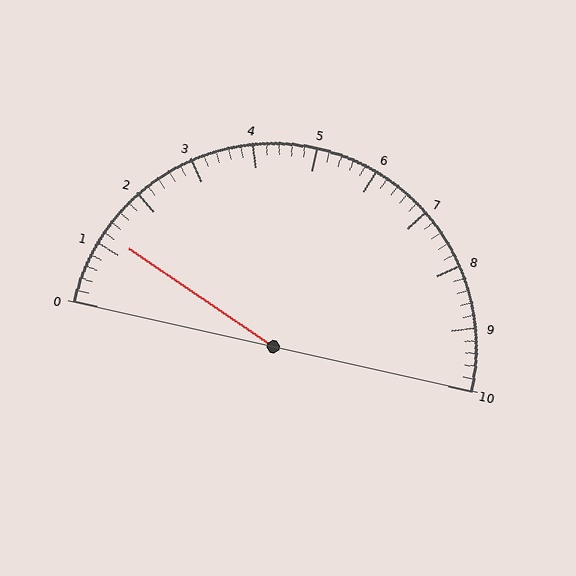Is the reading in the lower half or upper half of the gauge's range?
The reading is in the lower half of the range (0 to 10).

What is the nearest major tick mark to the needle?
The nearest major tick mark is 1.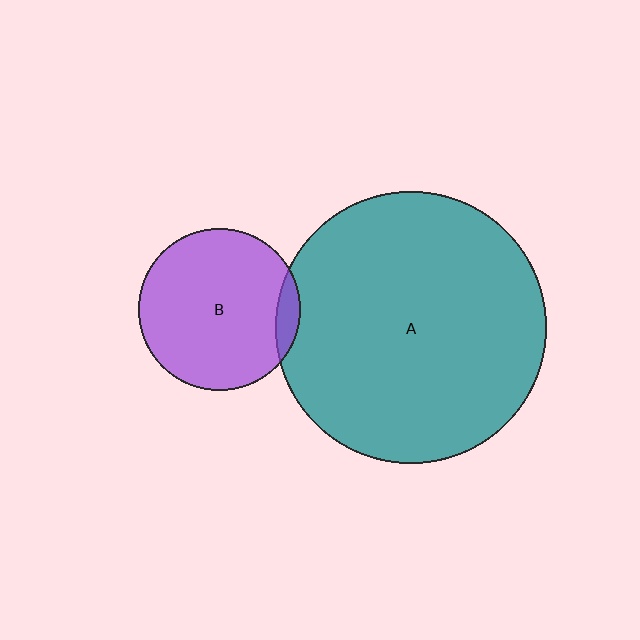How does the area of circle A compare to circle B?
Approximately 2.8 times.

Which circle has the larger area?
Circle A (teal).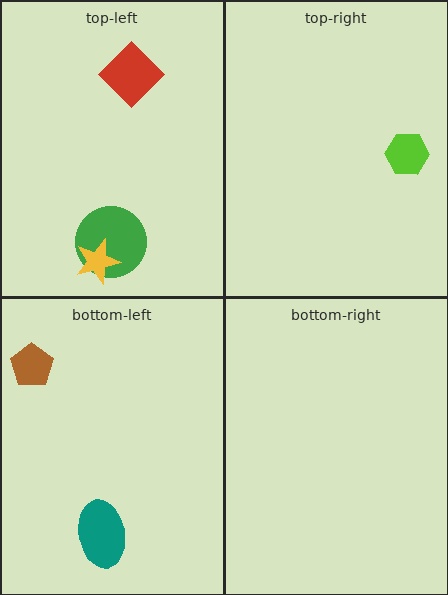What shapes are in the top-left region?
The green circle, the yellow star, the red diamond.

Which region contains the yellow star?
The top-left region.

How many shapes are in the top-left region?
3.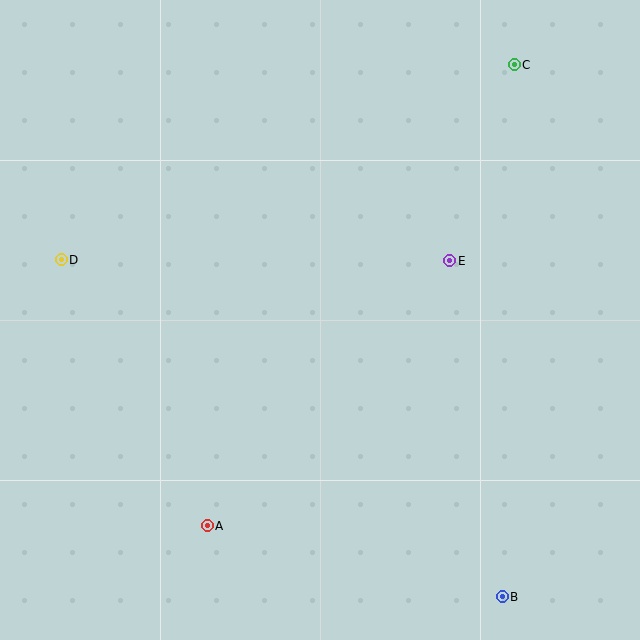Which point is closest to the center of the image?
Point E at (450, 261) is closest to the center.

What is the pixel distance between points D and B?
The distance between D and B is 555 pixels.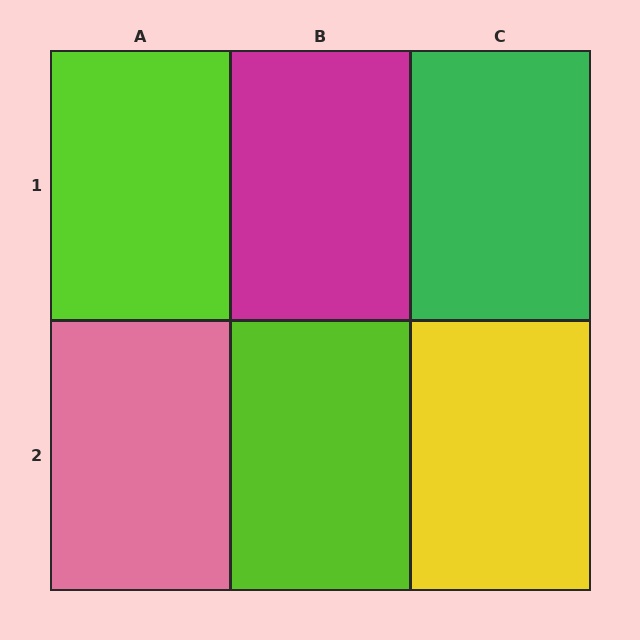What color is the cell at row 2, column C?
Yellow.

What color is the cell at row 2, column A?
Pink.